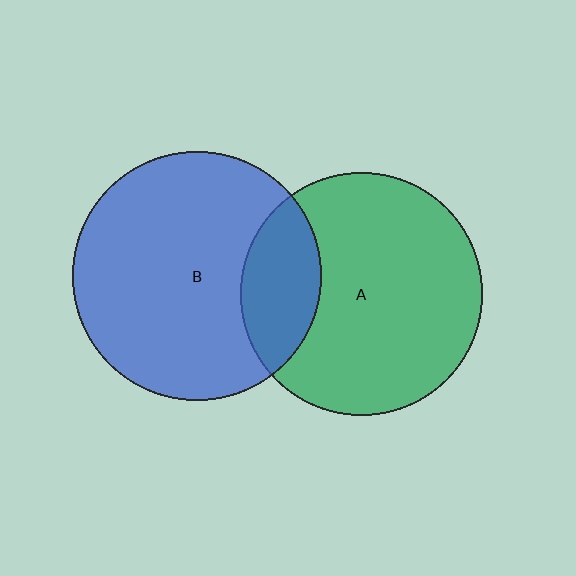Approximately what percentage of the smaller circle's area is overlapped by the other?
Approximately 20%.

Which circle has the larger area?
Circle B (blue).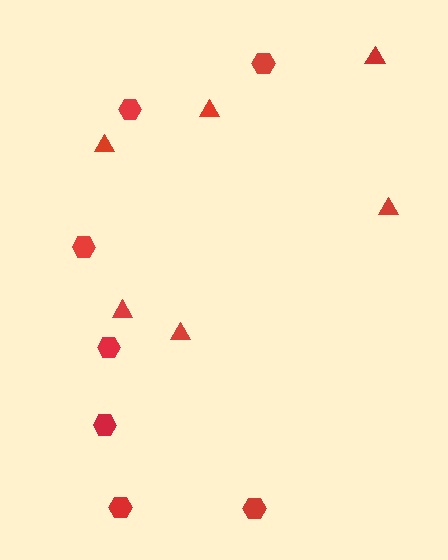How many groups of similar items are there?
There are 2 groups: one group of hexagons (7) and one group of triangles (6).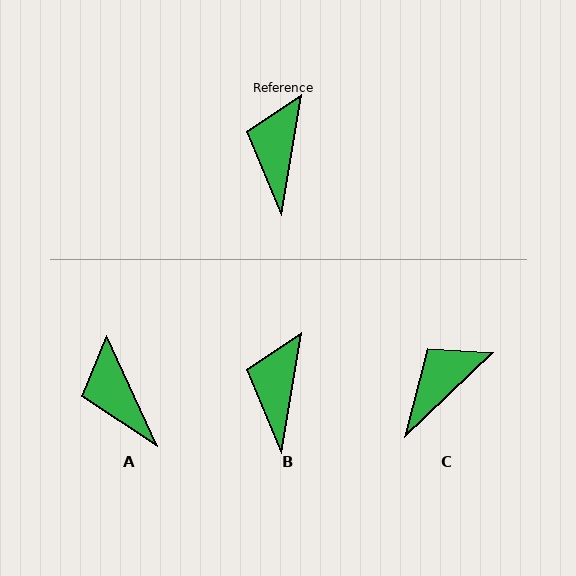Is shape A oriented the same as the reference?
No, it is off by about 34 degrees.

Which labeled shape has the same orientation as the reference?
B.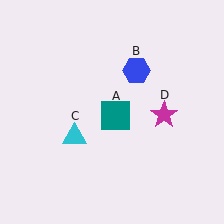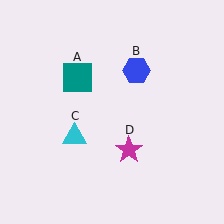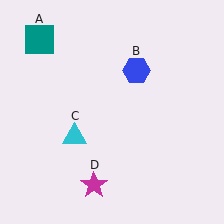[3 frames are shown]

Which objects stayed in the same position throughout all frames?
Blue hexagon (object B) and cyan triangle (object C) remained stationary.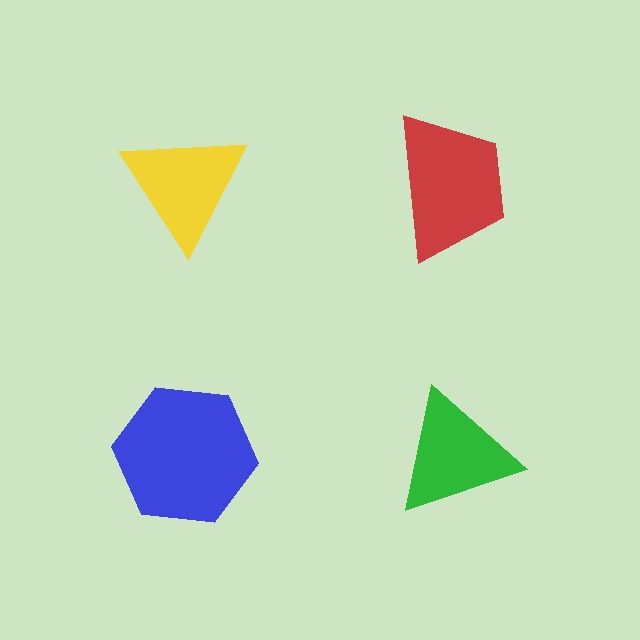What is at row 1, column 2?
A red trapezoid.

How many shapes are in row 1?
2 shapes.